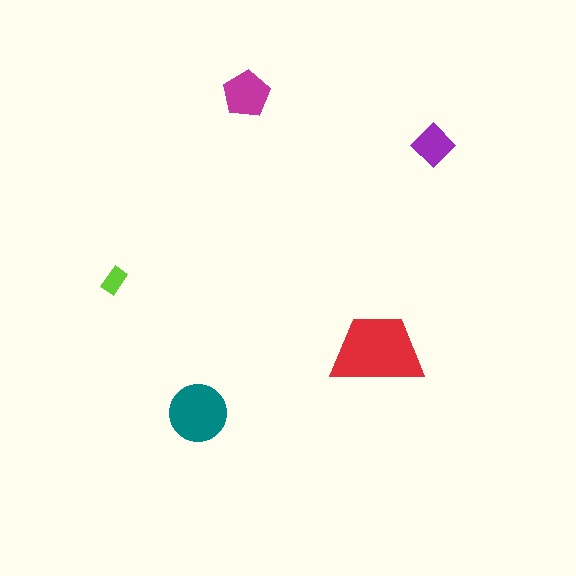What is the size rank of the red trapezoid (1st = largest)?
1st.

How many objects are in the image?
There are 5 objects in the image.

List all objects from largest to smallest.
The red trapezoid, the teal circle, the magenta pentagon, the purple diamond, the lime rectangle.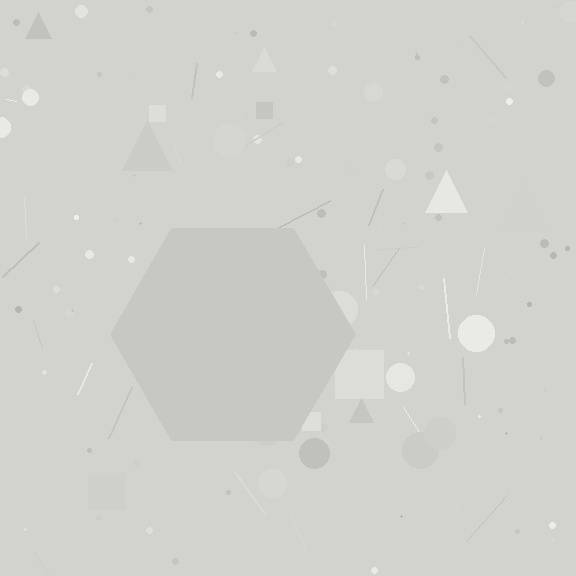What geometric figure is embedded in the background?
A hexagon is embedded in the background.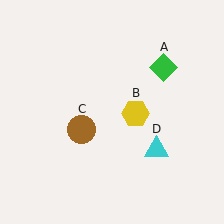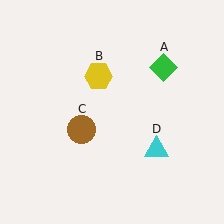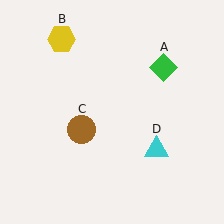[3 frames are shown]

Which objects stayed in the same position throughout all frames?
Green diamond (object A) and brown circle (object C) and cyan triangle (object D) remained stationary.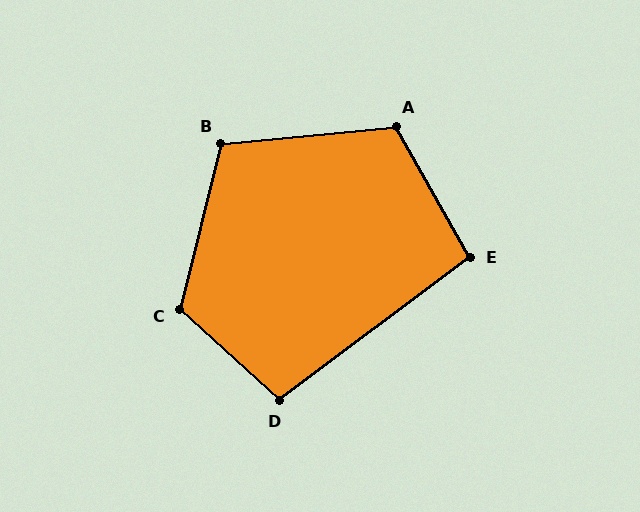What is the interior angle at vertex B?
Approximately 109 degrees (obtuse).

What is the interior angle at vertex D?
Approximately 101 degrees (obtuse).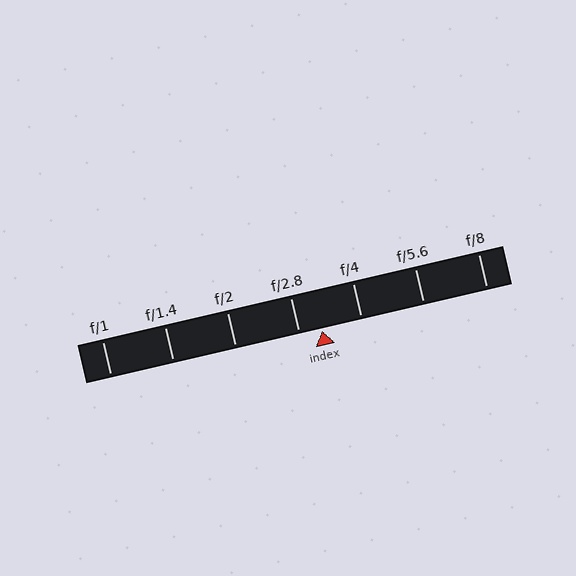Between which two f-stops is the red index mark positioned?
The index mark is between f/2.8 and f/4.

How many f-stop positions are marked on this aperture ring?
There are 7 f-stop positions marked.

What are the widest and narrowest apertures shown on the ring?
The widest aperture shown is f/1 and the narrowest is f/8.